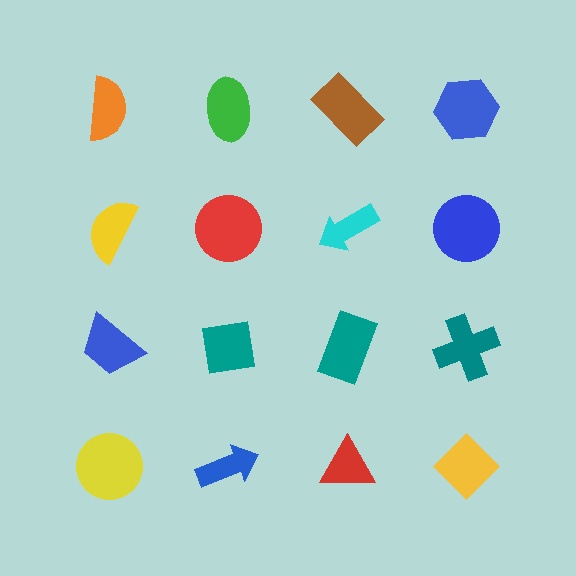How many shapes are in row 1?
4 shapes.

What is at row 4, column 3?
A red triangle.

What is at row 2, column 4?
A blue circle.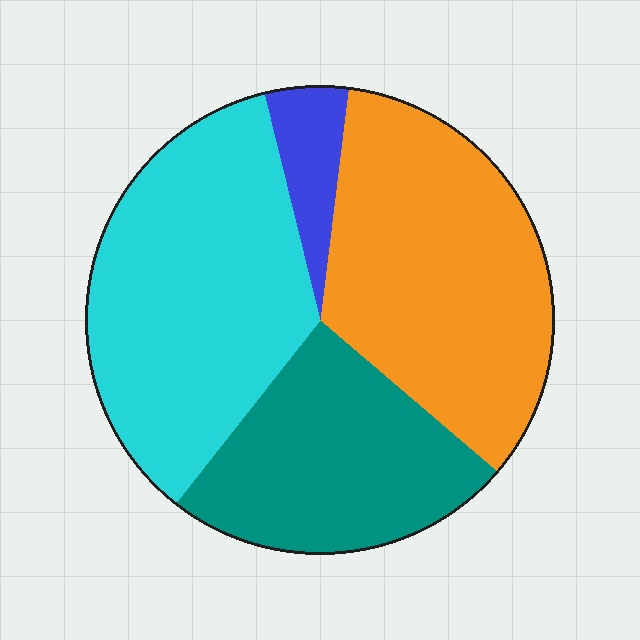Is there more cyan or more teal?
Cyan.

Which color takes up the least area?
Blue, at roughly 5%.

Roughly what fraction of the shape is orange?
Orange covers about 35% of the shape.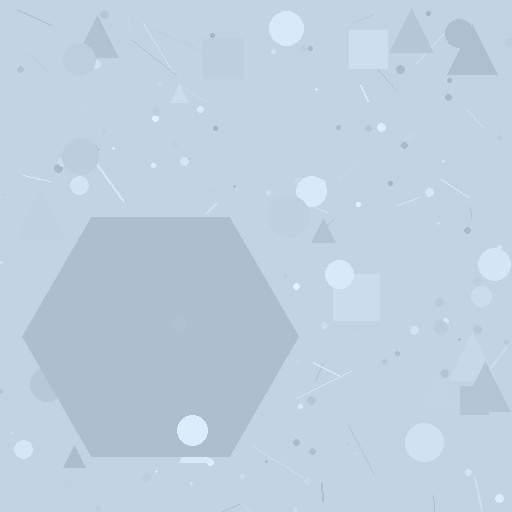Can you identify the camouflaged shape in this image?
The camouflaged shape is a hexagon.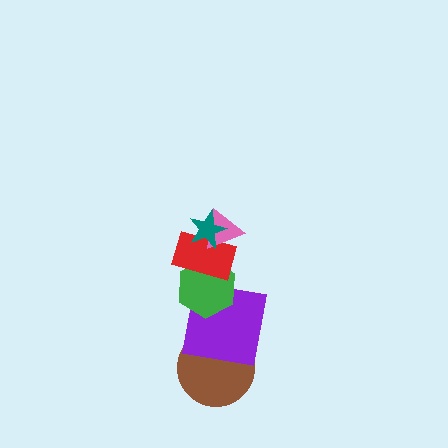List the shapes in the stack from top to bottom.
From top to bottom: the teal star, the pink triangle, the red rectangle, the green hexagon, the purple square, the brown circle.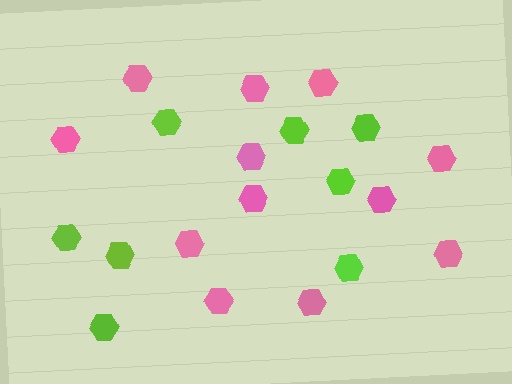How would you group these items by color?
There are 2 groups: one group of pink hexagons (12) and one group of lime hexagons (8).